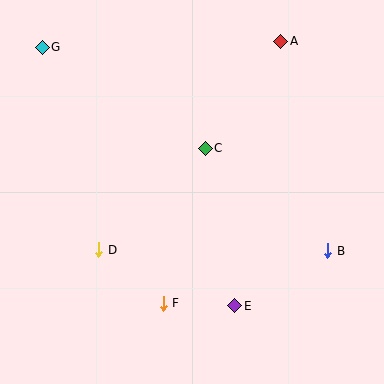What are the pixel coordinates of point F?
Point F is at (163, 303).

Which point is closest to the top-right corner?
Point A is closest to the top-right corner.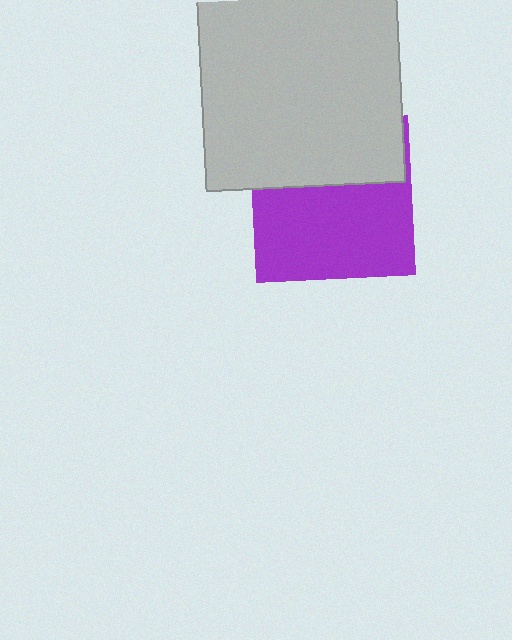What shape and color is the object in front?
The object in front is a light gray square.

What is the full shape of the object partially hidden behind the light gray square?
The partially hidden object is a purple square.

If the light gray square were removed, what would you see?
You would see the complete purple square.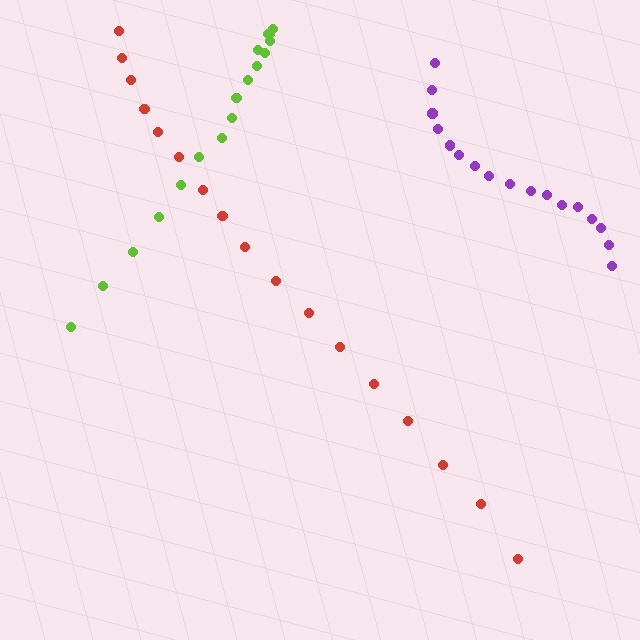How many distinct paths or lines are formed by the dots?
There are 3 distinct paths.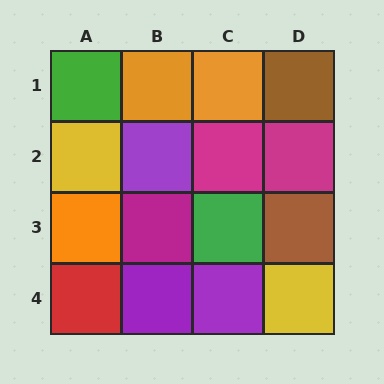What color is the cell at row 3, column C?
Green.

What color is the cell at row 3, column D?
Brown.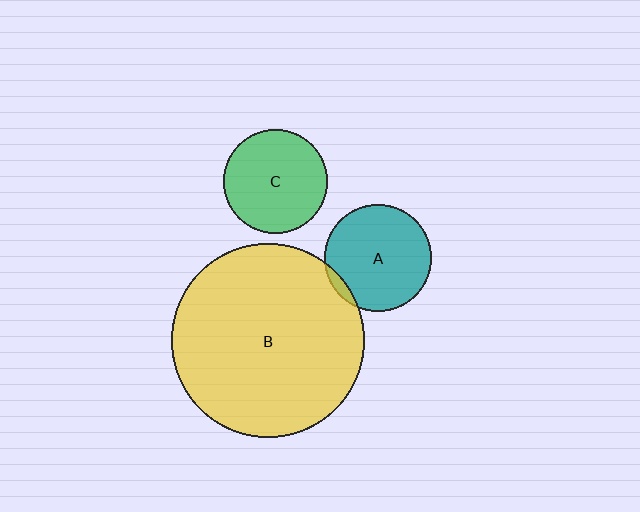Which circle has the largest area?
Circle B (yellow).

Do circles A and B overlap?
Yes.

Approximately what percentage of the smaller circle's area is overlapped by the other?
Approximately 5%.